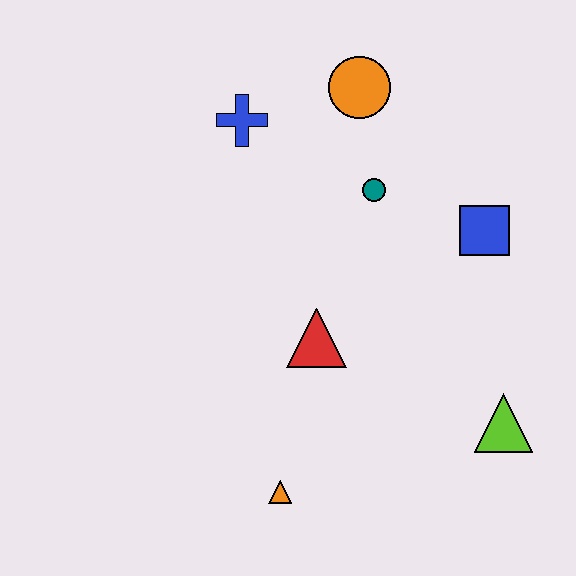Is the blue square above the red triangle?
Yes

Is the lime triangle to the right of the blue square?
Yes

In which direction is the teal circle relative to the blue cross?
The teal circle is to the right of the blue cross.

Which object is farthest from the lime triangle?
The blue cross is farthest from the lime triangle.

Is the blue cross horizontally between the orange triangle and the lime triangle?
No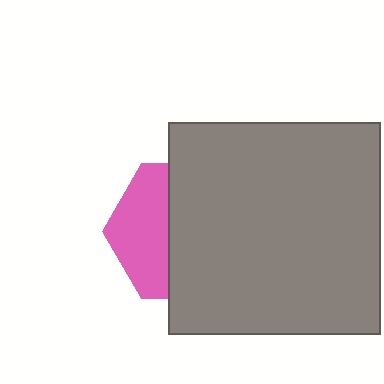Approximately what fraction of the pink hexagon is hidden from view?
Roughly 61% of the pink hexagon is hidden behind the gray square.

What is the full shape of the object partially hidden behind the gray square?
The partially hidden object is a pink hexagon.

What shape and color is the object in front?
The object in front is a gray square.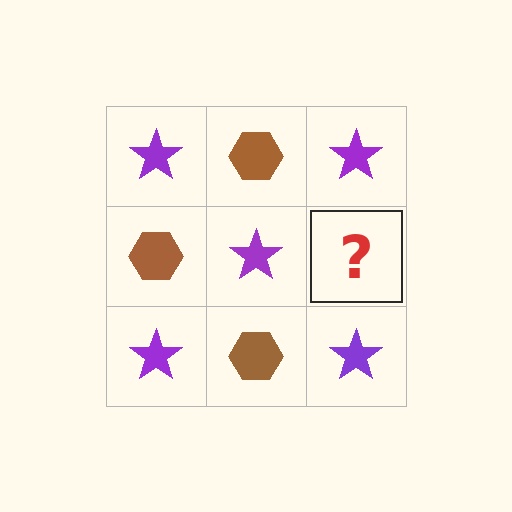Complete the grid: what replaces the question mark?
The question mark should be replaced with a brown hexagon.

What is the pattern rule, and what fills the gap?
The rule is that it alternates purple star and brown hexagon in a checkerboard pattern. The gap should be filled with a brown hexagon.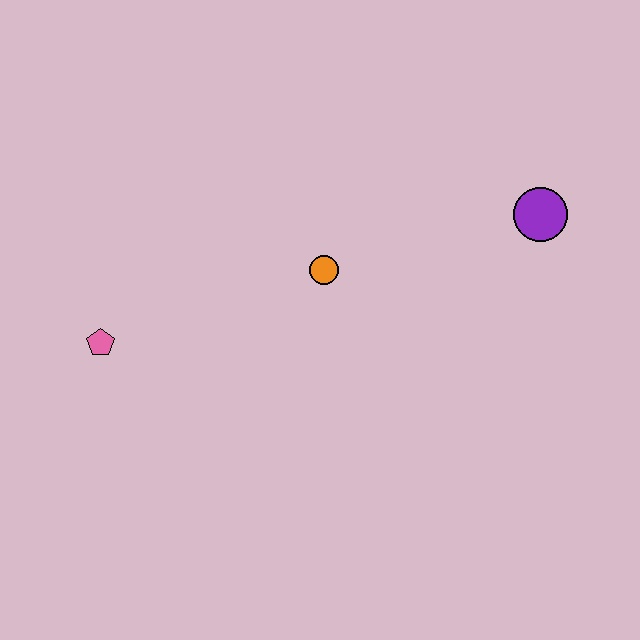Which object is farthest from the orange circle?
The pink pentagon is farthest from the orange circle.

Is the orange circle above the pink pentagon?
Yes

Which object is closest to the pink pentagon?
The orange circle is closest to the pink pentagon.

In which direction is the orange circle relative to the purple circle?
The orange circle is to the left of the purple circle.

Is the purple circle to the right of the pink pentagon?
Yes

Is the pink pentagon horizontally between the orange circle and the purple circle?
No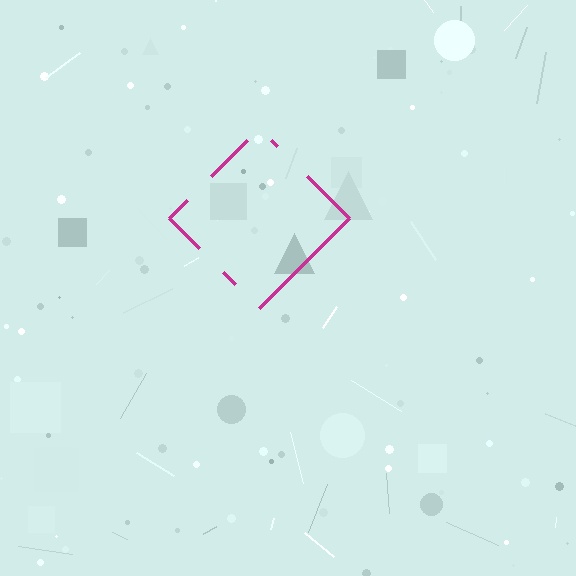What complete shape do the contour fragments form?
The contour fragments form a diamond.